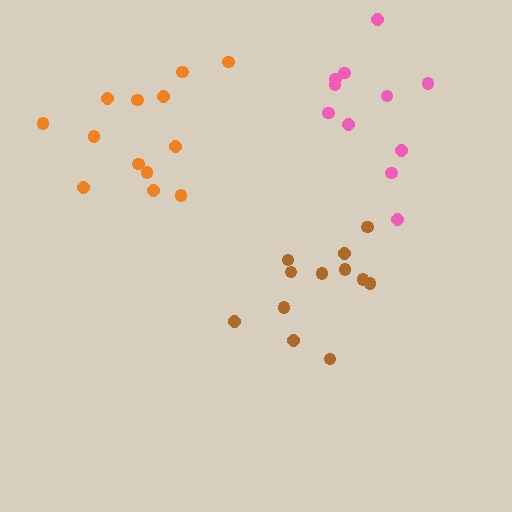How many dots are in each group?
Group 1: 12 dots, Group 2: 11 dots, Group 3: 13 dots (36 total).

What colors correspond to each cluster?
The clusters are colored: brown, pink, orange.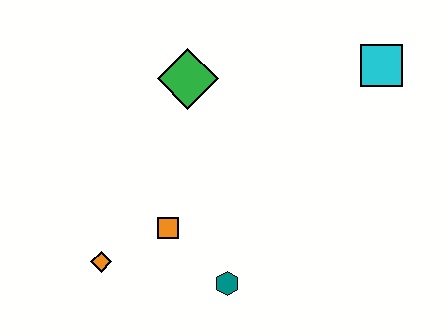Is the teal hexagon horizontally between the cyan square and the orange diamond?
Yes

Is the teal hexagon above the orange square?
No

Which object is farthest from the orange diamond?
The cyan square is farthest from the orange diamond.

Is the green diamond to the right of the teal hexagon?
No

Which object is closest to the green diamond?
The orange square is closest to the green diamond.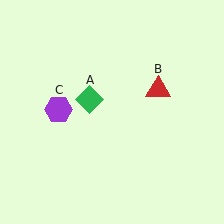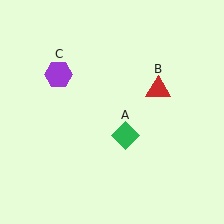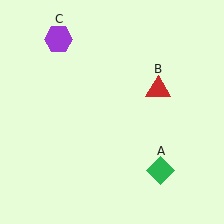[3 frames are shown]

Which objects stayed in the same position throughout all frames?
Red triangle (object B) remained stationary.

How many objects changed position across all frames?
2 objects changed position: green diamond (object A), purple hexagon (object C).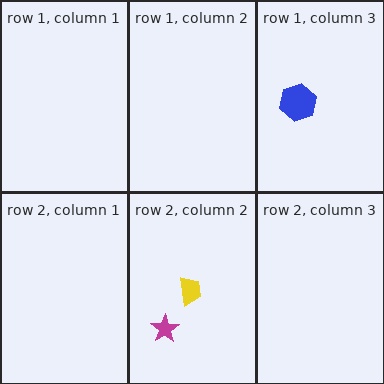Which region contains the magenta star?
The row 2, column 2 region.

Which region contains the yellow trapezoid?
The row 2, column 2 region.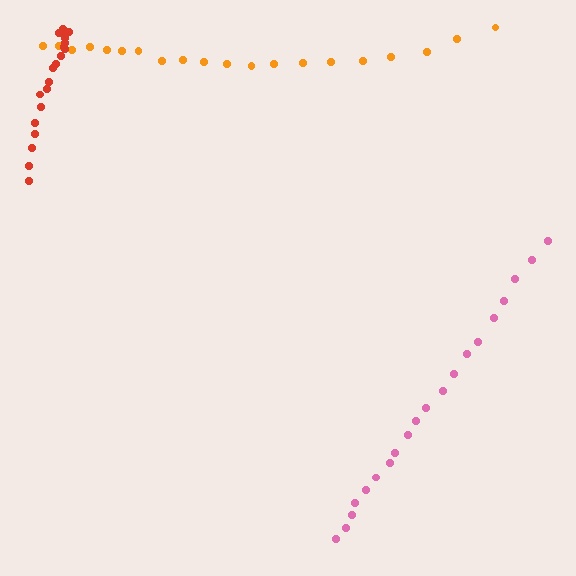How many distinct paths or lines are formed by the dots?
There are 3 distinct paths.